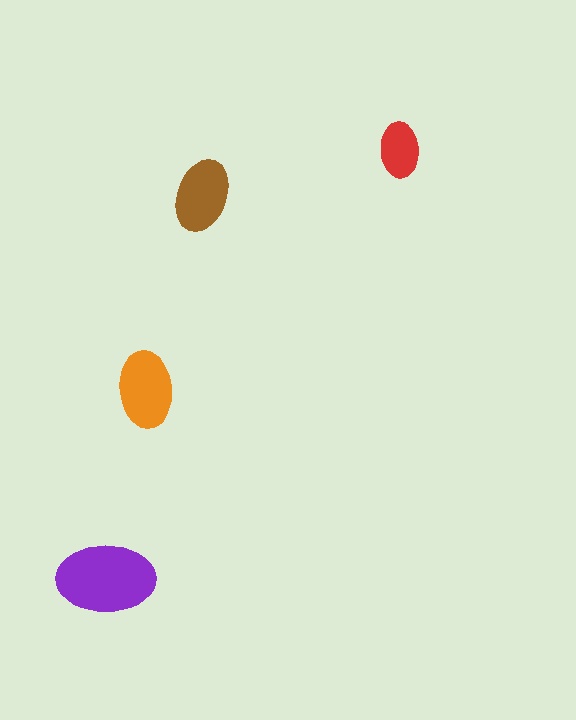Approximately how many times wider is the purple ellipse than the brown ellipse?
About 1.5 times wider.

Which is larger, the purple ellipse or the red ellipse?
The purple one.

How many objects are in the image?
There are 4 objects in the image.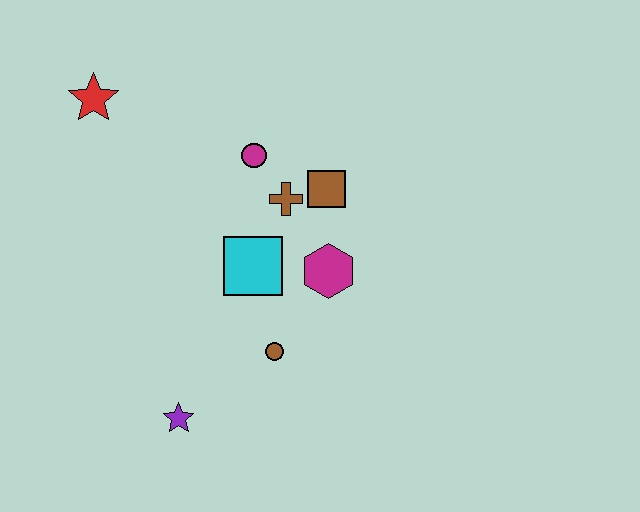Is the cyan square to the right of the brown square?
No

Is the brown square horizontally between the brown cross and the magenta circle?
No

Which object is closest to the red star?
The magenta circle is closest to the red star.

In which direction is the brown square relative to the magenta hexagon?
The brown square is above the magenta hexagon.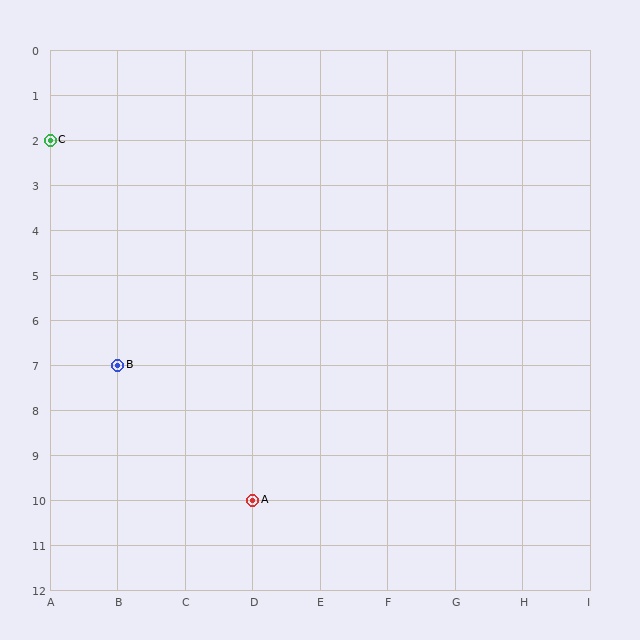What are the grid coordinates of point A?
Point A is at grid coordinates (D, 10).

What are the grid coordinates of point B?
Point B is at grid coordinates (B, 7).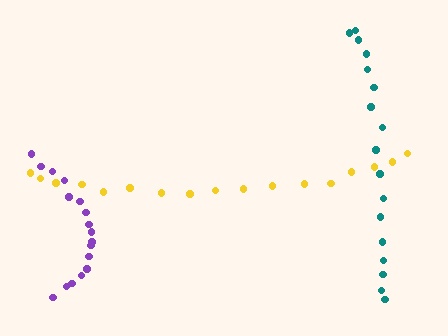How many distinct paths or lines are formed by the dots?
There are 3 distinct paths.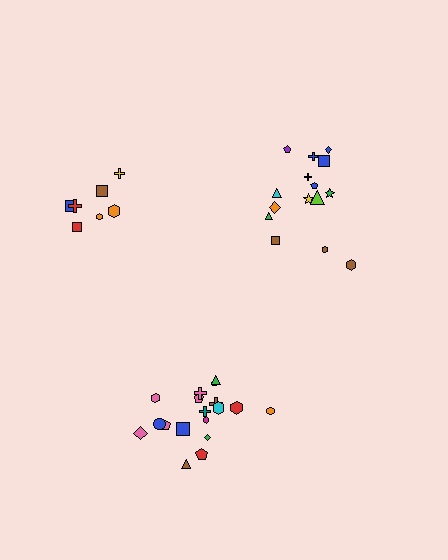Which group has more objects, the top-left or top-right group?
The top-right group.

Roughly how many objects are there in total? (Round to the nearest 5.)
Roughly 40 objects in total.